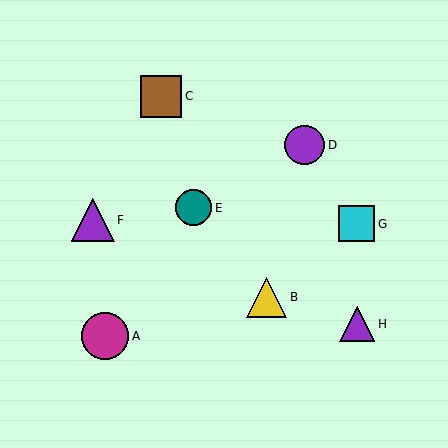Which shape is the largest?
The magenta circle (labeled A) is the largest.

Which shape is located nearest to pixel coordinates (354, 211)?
The cyan square (labeled G) at (357, 224) is nearest to that location.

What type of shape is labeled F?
Shape F is a purple triangle.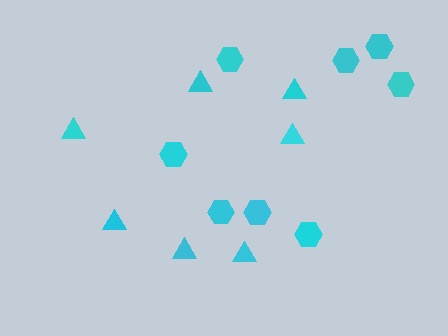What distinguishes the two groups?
There are 2 groups: one group of hexagons (8) and one group of triangles (7).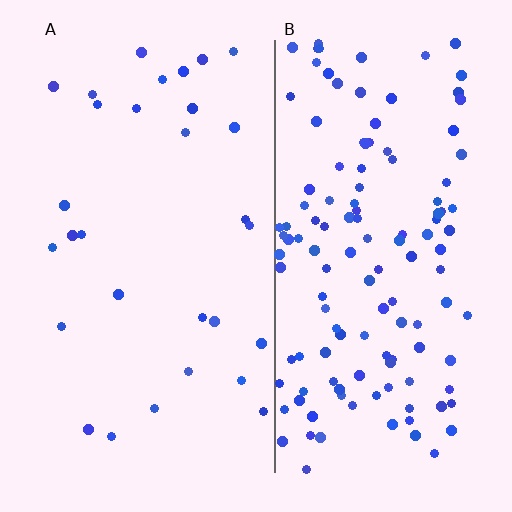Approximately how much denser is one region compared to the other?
Approximately 4.5× — region B over region A.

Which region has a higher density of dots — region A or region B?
B (the right).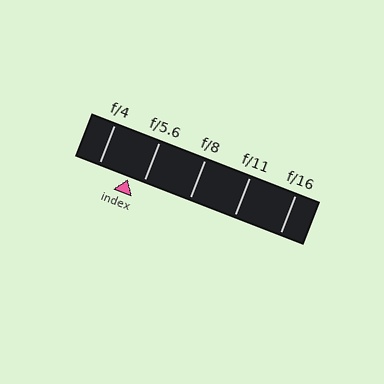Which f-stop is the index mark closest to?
The index mark is closest to f/5.6.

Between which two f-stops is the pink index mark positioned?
The index mark is between f/4 and f/5.6.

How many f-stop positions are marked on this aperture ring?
There are 5 f-stop positions marked.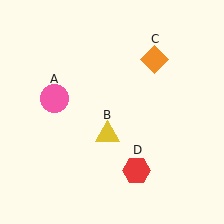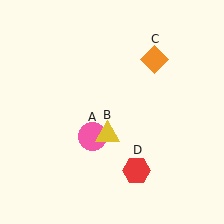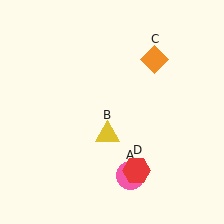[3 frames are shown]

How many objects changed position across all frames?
1 object changed position: pink circle (object A).